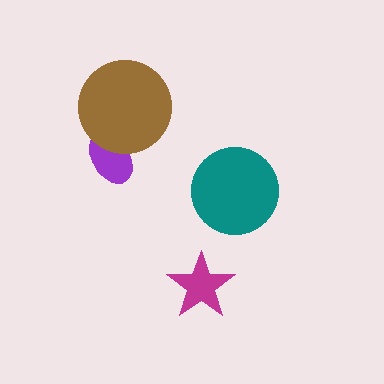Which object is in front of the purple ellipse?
The brown circle is in front of the purple ellipse.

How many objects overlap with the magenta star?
0 objects overlap with the magenta star.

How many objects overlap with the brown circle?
1 object overlaps with the brown circle.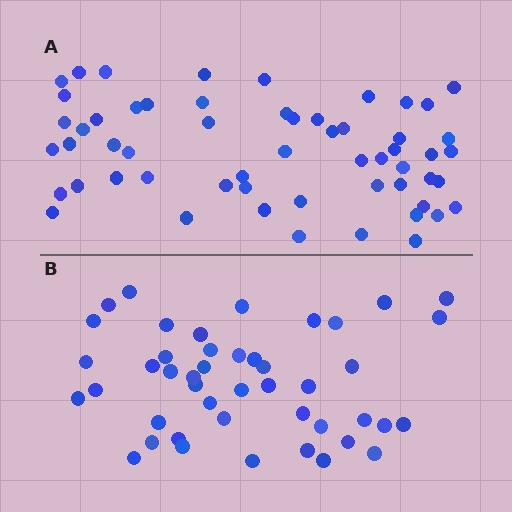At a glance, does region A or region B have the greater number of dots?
Region A (the top region) has more dots.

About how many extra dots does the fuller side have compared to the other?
Region A has roughly 12 or so more dots than region B.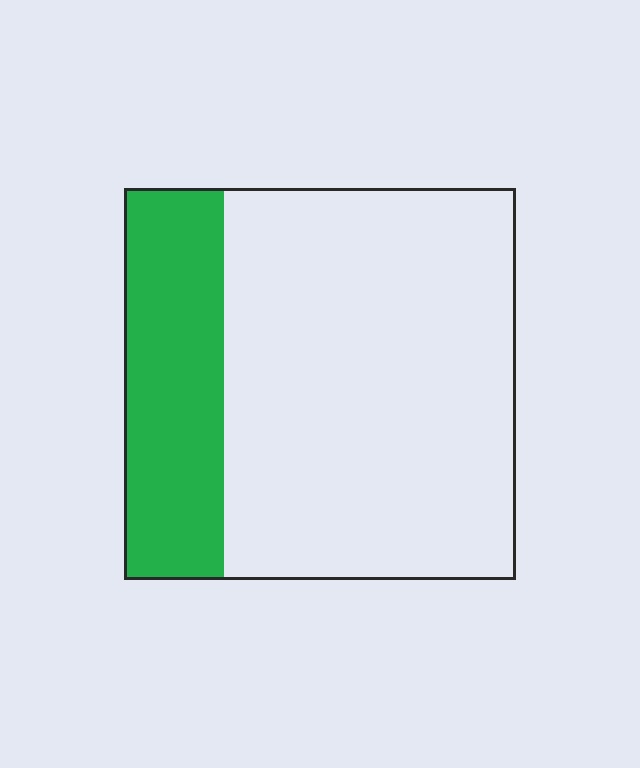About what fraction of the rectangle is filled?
About one quarter (1/4).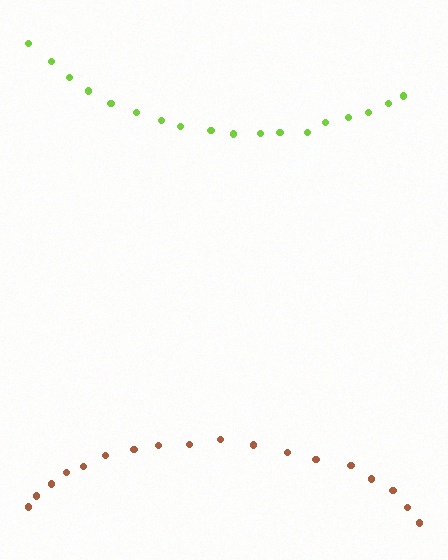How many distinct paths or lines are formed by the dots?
There are 2 distinct paths.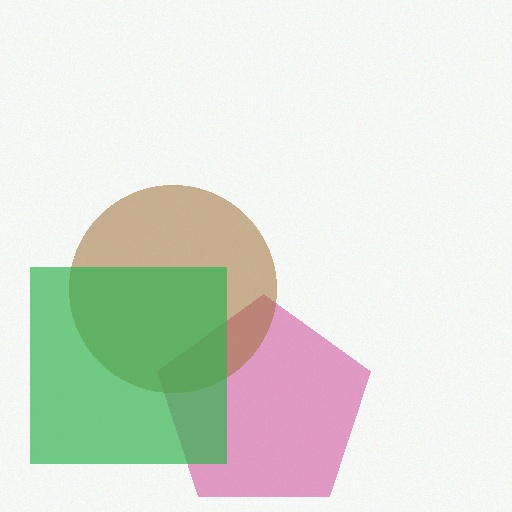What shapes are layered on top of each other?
The layered shapes are: a magenta pentagon, a brown circle, a green square.